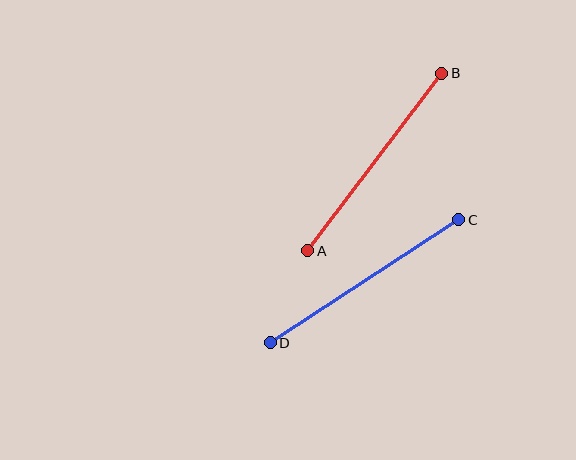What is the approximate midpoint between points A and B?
The midpoint is at approximately (375, 162) pixels.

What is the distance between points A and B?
The distance is approximately 222 pixels.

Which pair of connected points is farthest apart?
Points C and D are farthest apart.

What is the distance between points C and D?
The distance is approximately 225 pixels.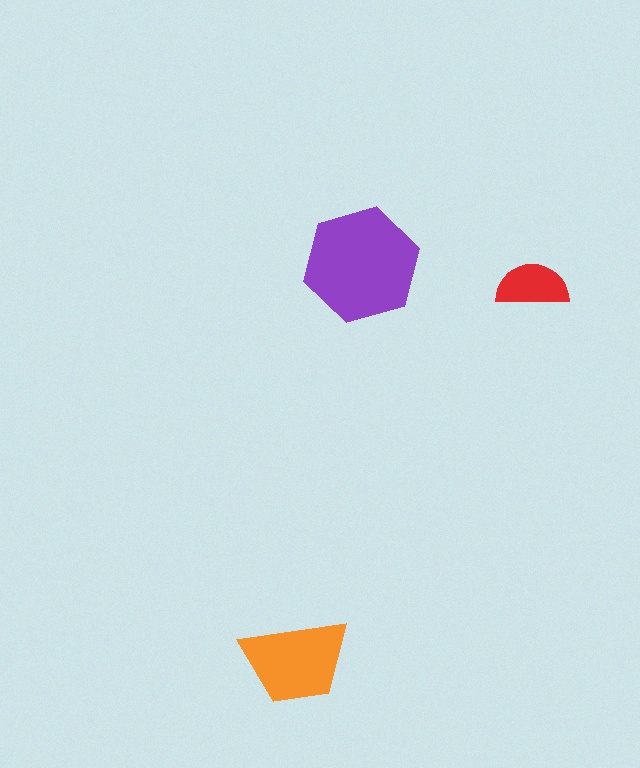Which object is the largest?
The purple hexagon.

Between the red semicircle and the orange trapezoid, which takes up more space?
The orange trapezoid.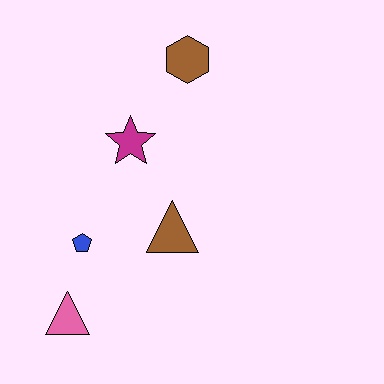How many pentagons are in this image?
There is 1 pentagon.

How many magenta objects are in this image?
There is 1 magenta object.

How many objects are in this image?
There are 5 objects.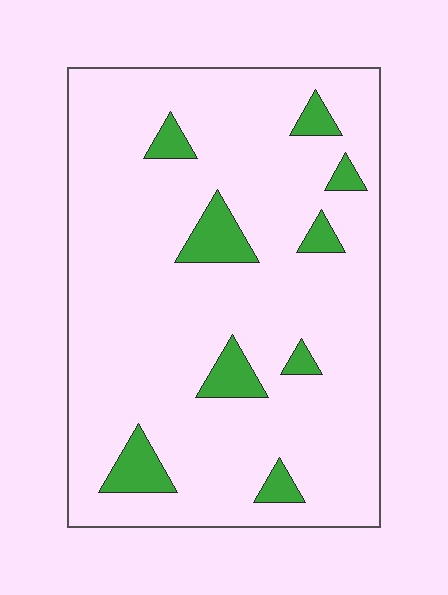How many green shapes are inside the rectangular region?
9.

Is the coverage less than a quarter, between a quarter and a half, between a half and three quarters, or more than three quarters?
Less than a quarter.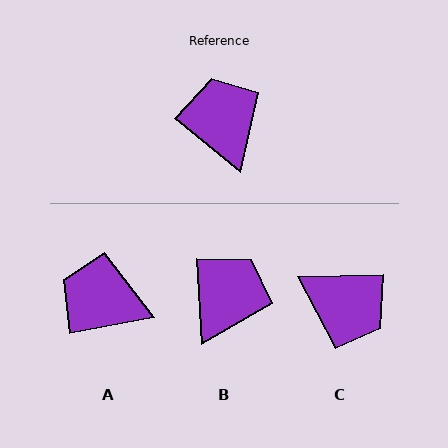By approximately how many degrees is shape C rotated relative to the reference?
Approximately 140 degrees clockwise.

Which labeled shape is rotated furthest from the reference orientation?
C, about 140 degrees away.